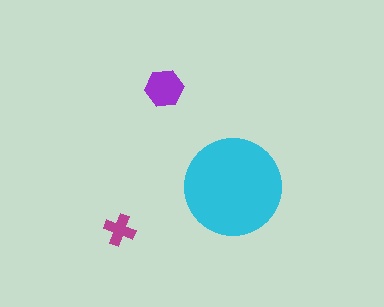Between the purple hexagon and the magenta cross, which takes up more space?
The purple hexagon.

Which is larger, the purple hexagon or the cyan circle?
The cyan circle.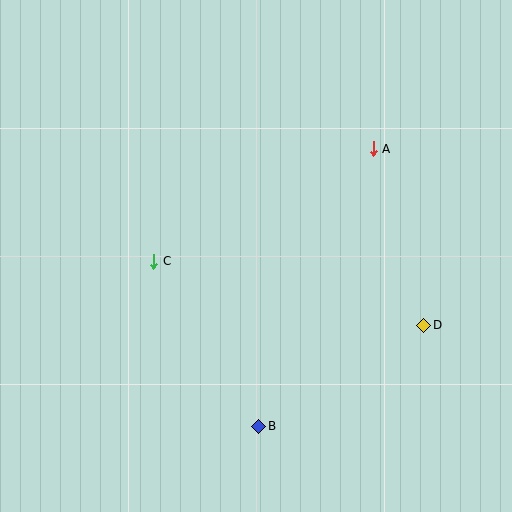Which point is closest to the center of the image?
Point C at (154, 261) is closest to the center.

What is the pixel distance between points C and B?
The distance between C and B is 196 pixels.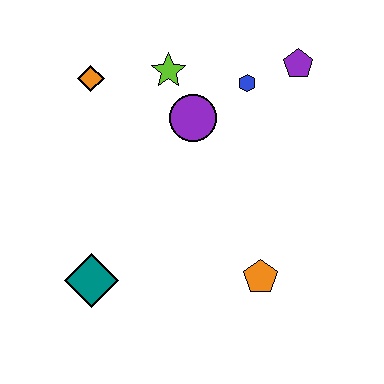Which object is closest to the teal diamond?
The orange pentagon is closest to the teal diamond.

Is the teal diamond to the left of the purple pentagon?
Yes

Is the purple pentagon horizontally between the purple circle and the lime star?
No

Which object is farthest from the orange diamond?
The orange pentagon is farthest from the orange diamond.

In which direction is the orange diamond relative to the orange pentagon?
The orange diamond is above the orange pentagon.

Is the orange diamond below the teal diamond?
No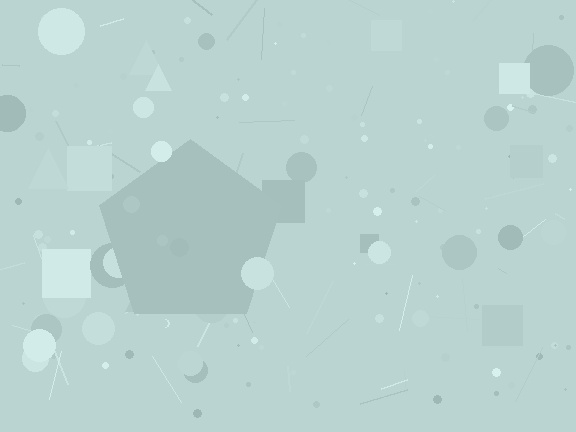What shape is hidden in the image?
A pentagon is hidden in the image.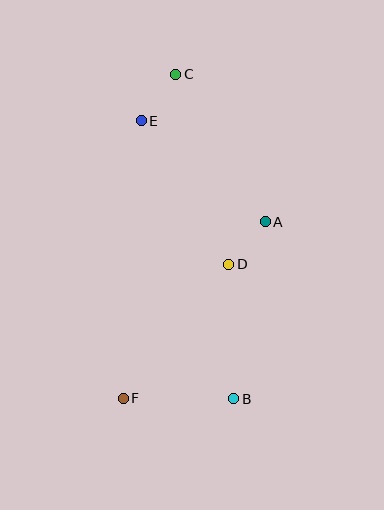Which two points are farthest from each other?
Points B and C are farthest from each other.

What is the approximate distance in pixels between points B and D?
The distance between B and D is approximately 135 pixels.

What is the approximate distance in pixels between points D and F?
The distance between D and F is approximately 170 pixels.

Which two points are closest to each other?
Points A and D are closest to each other.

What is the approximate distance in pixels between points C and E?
The distance between C and E is approximately 58 pixels.